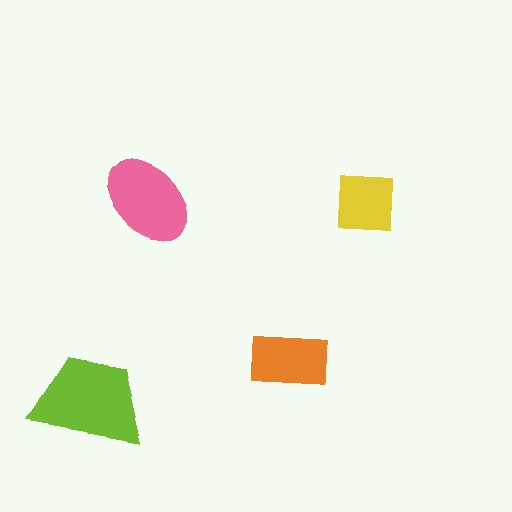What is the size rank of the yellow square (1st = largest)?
4th.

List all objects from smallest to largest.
The yellow square, the orange rectangle, the pink ellipse, the lime trapezoid.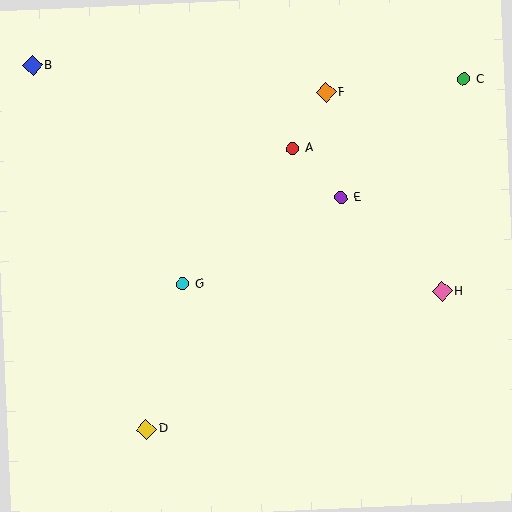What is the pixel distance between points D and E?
The distance between D and E is 302 pixels.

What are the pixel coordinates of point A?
Point A is at (293, 149).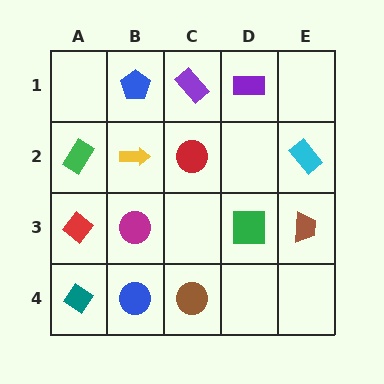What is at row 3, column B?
A magenta circle.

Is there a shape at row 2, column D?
No, that cell is empty.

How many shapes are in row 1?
3 shapes.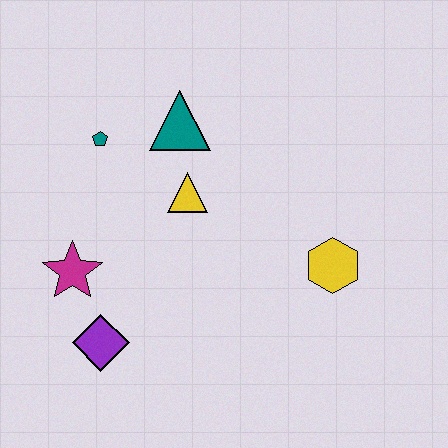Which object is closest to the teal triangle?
The yellow triangle is closest to the teal triangle.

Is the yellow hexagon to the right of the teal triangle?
Yes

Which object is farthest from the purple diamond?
The yellow hexagon is farthest from the purple diamond.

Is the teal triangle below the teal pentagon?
No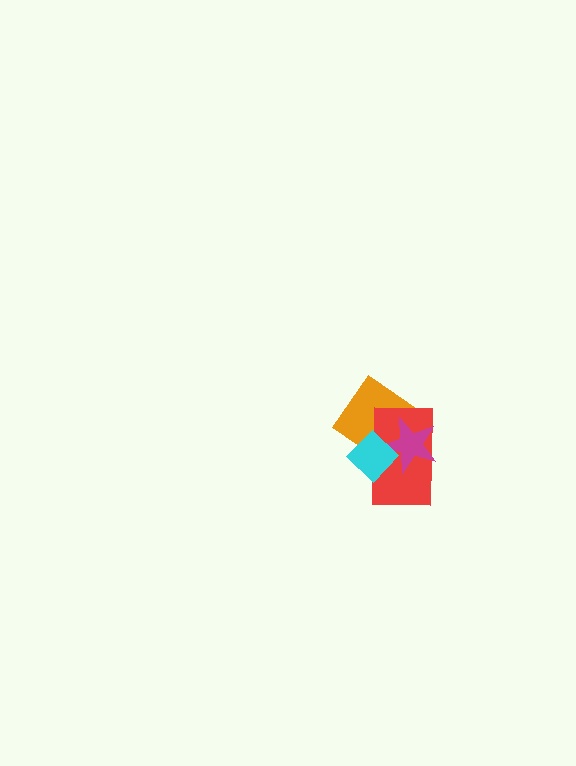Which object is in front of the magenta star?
The cyan diamond is in front of the magenta star.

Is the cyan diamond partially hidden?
No, no other shape covers it.